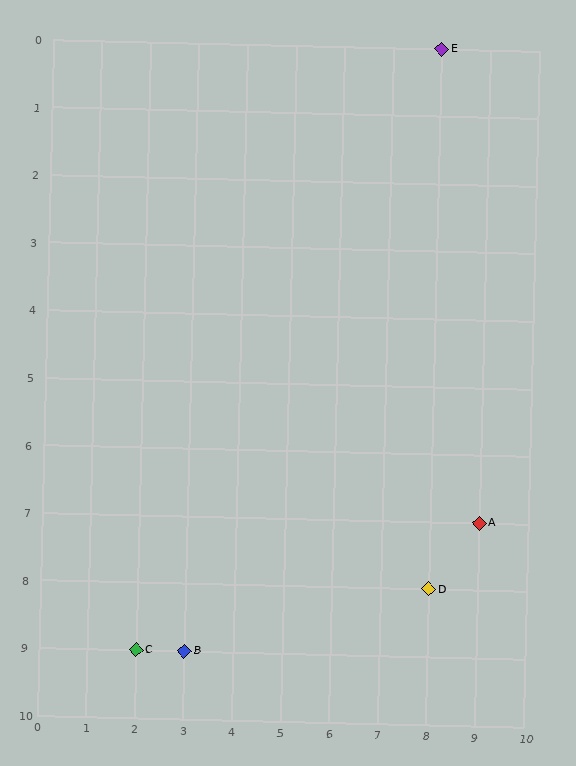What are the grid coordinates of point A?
Point A is at grid coordinates (9, 7).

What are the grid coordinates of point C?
Point C is at grid coordinates (2, 9).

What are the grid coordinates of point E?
Point E is at grid coordinates (8, 0).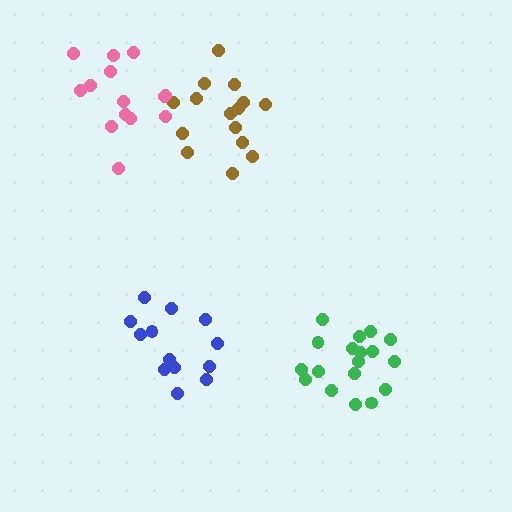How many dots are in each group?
Group 1: 15 dots, Group 2: 13 dots, Group 3: 14 dots, Group 4: 18 dots (60 total).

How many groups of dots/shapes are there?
There are 4 groups.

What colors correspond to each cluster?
The clusters are colored: brown, blue, pink, green.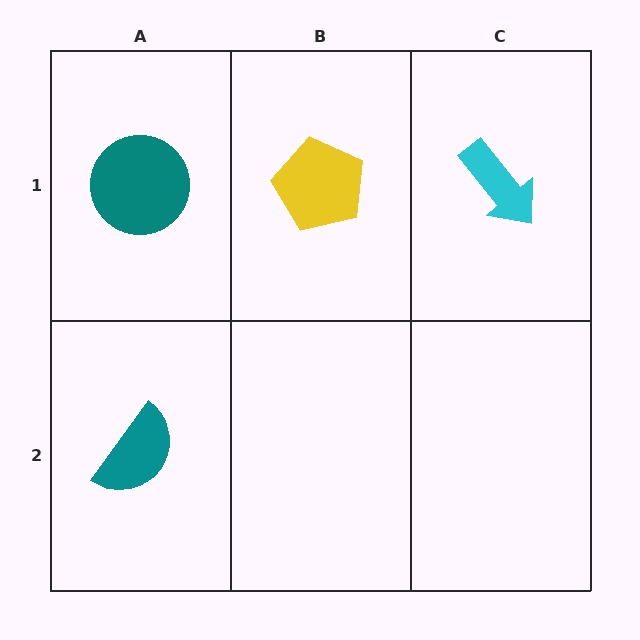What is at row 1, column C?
A cyan arrow.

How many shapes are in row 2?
1 shape.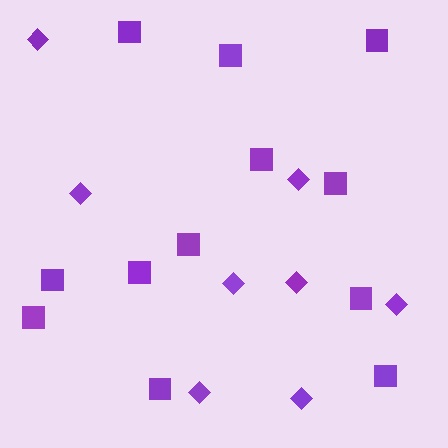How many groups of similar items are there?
There are 2 groups: one group of squares (12) and one group of diamonds (8).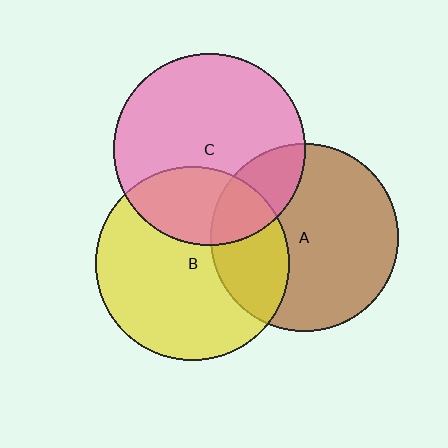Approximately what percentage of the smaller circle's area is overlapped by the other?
Approximately 30%.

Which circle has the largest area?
Circle B (yellow).